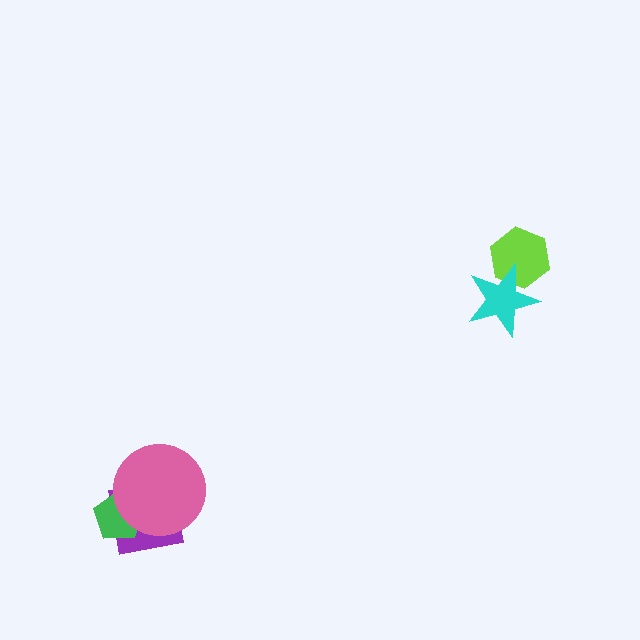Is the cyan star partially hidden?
No, no other shape covers it.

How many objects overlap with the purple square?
2 objects overlap with the purple square.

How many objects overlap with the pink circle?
2 objects overlap with the pink circle.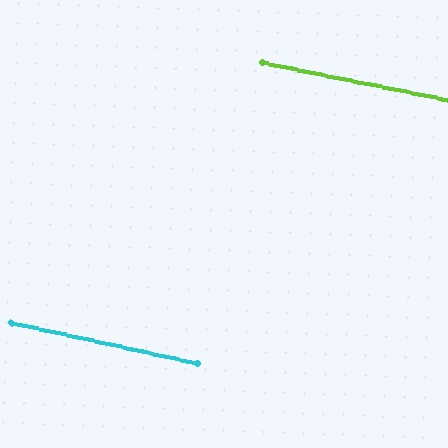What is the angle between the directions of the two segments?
Approximately 0 degrees.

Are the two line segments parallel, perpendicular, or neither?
Parallel — their directions differ by only 0.5°.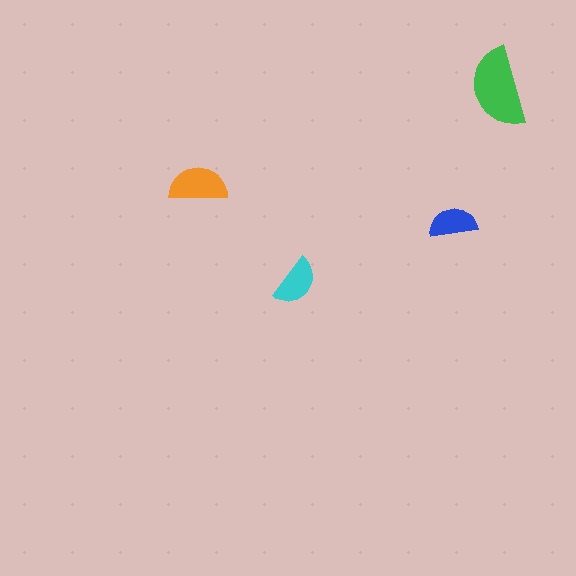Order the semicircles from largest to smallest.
the green one, the orange one, the cyan one, the blue one.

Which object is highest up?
The green semicircle is topmost.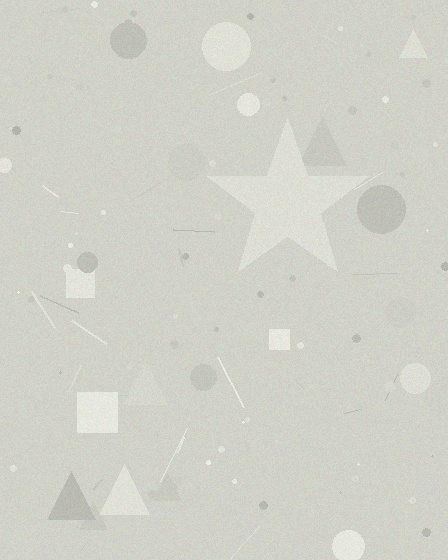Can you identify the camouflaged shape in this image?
The camouflaged shape is a star.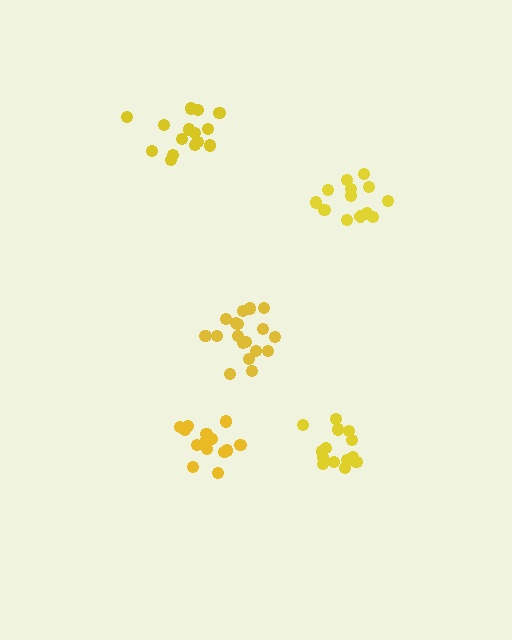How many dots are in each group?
Group 1: 18 dots, Group 2: 15 dots, Group 3: 15 dots, Group 4: 15 dots, Group 5: 13 dots (76 total).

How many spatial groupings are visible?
There are 5 spatial groupings.